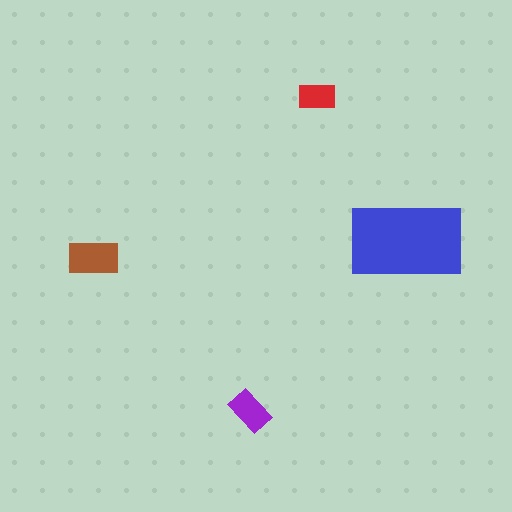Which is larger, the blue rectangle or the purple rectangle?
The blue one.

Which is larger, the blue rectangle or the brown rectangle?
The blue one.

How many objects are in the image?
There are 4 objects in the image.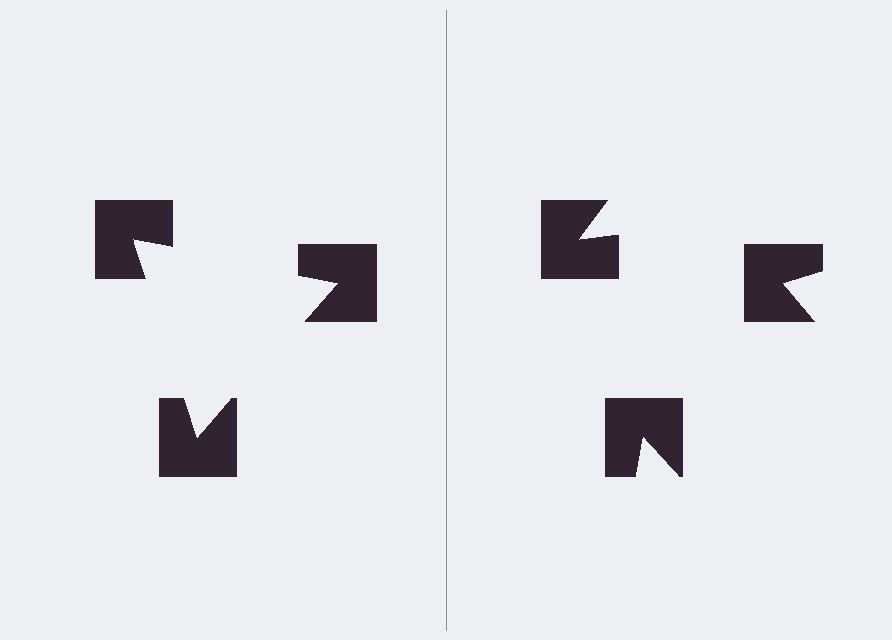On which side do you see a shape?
An illusory triangle appears on the left side. On the right side the wedge cuts are rotated, so no coherent shape forms.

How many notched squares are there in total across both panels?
6 — 3 on each side.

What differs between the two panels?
The notched squares are positioned identically on both sides; only the wedge orientations differ. On the left they align to a triangle; on the right they are misaligned.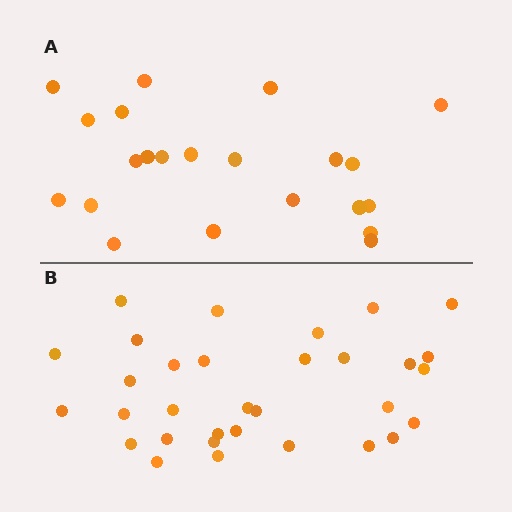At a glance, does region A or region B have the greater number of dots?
Region B (the bottom region) has more dots.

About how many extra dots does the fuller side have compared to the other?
Region B has roughly 10 or so more dots than region A.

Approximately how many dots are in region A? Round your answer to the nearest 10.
About 20 dots. (The exact count is 22, which rounds to 20.)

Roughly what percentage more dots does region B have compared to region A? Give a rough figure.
About 45% more.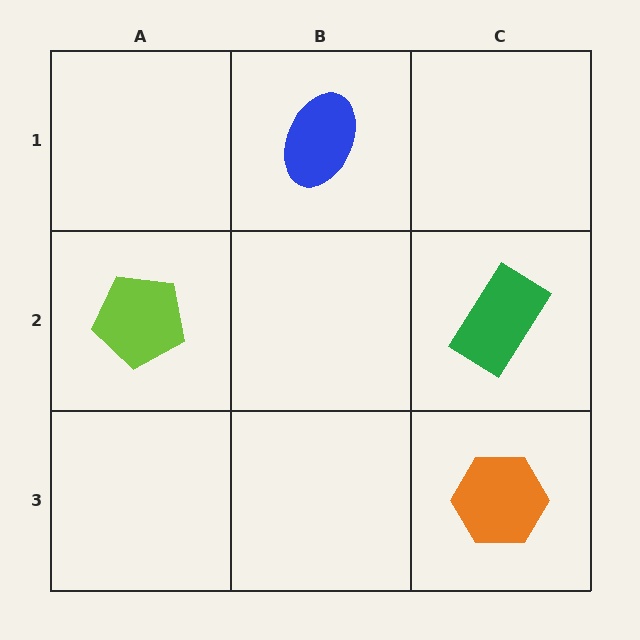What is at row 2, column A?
A lime pentagon.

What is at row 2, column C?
A green rectangle.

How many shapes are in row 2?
2 shapes.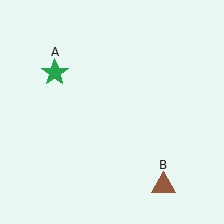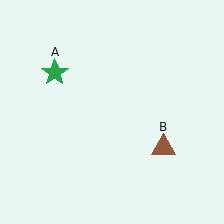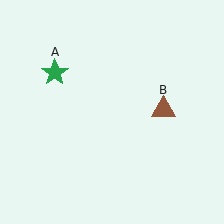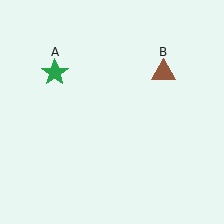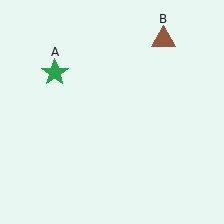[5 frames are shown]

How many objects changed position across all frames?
1 object changed position: brown triangle (object B).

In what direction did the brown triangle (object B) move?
The brown triangle (object B) moved up.